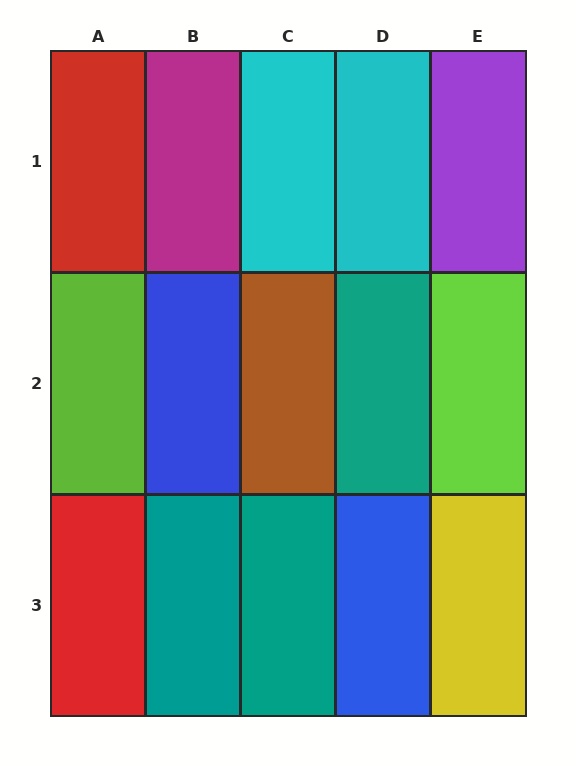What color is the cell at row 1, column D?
Cyan.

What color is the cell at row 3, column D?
Blue.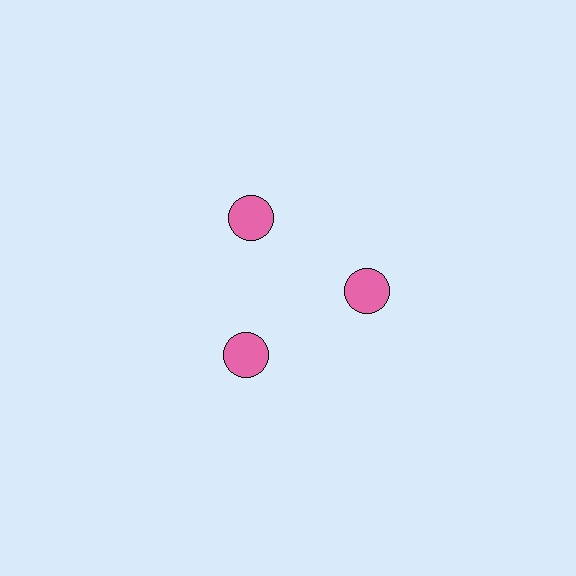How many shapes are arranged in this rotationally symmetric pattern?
There are 3 shapes, arranged in 3 groups of 1.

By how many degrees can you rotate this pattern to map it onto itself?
The pattern maps onto itself every 120 degrees of rotation.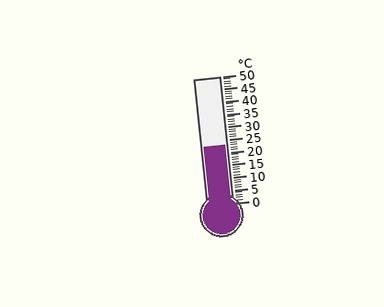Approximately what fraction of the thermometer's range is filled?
The thermometer is filled to approximately 45% of its range.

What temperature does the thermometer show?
The thermometer shows approximately 23°C.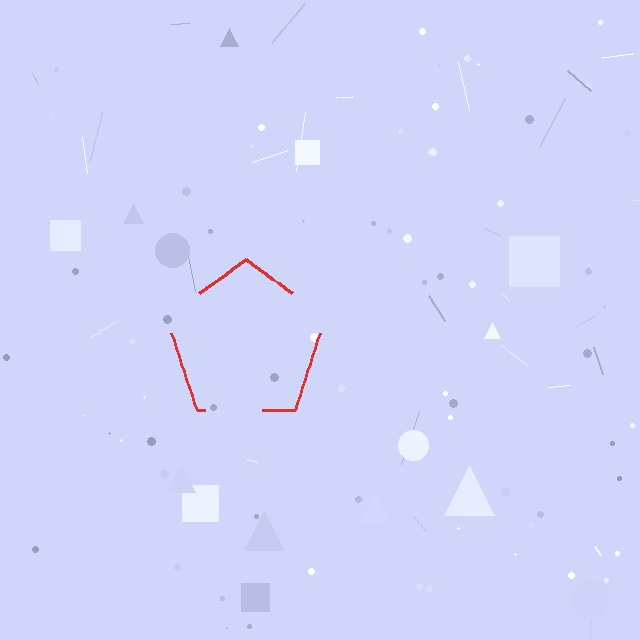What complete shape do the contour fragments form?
The contour fragments form a pentagon.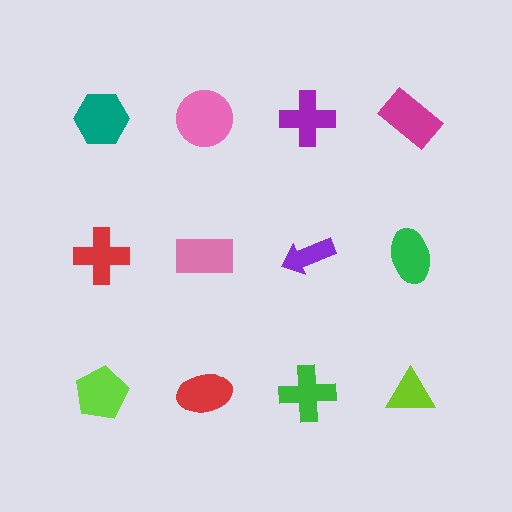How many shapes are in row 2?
4 shapes.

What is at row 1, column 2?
A pink circle.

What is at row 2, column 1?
A red cross.